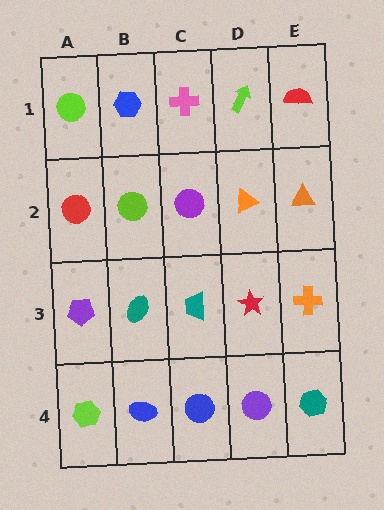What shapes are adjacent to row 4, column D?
A red star (row 3, column D), a blue circle (row 4, column C), a teal hexagon (row 4, column E).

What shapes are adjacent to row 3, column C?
A purple circle (row 2, column C), a blue circle (row 4, column C), a teal ellipse (row 3, column B), a red star (row 3, column D).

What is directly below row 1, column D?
An orange triangle.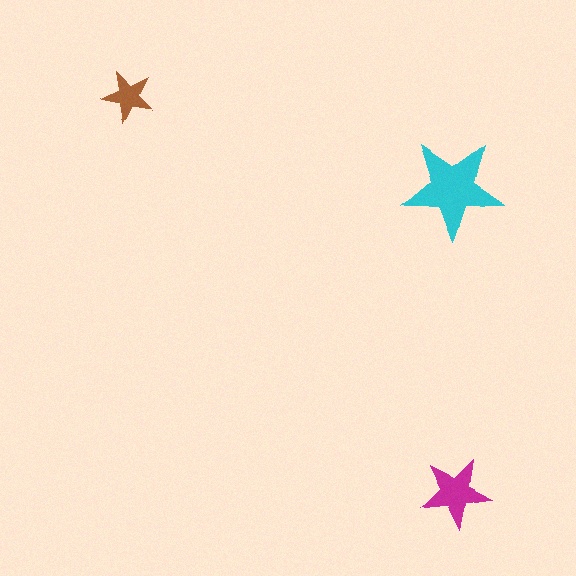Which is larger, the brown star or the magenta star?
The magenta one.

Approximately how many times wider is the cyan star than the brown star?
About 2 times wider.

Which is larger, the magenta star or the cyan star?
The cyan one.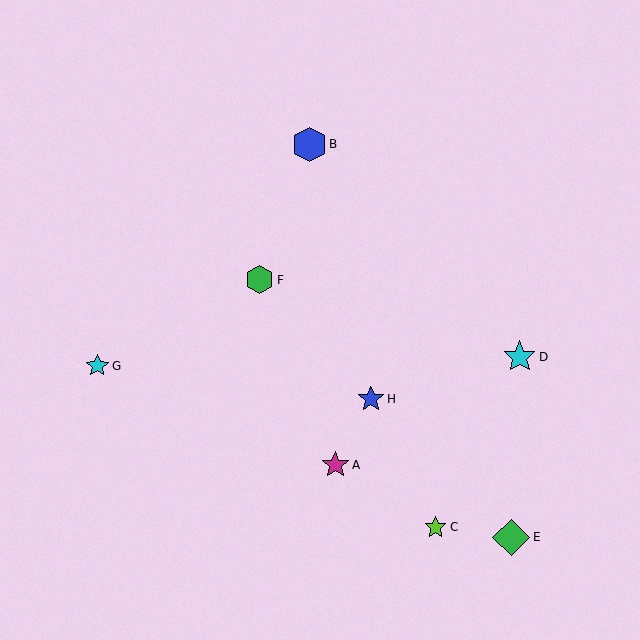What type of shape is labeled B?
Shape B is a blue hexagon.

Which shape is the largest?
The green diamond (labeled E) is the largest.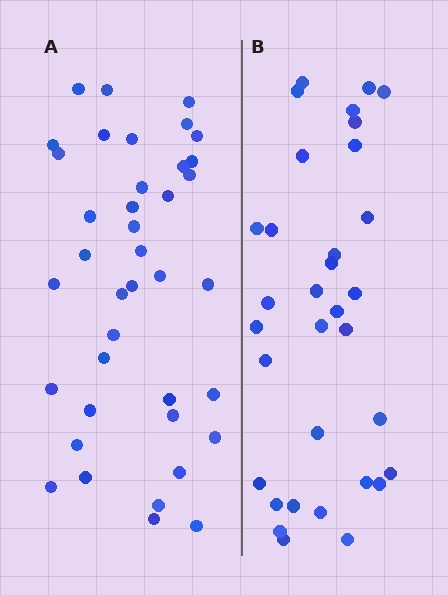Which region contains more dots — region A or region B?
Region A (the left region) has more dots.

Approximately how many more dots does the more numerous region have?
Region A has about 6 more dots than region B.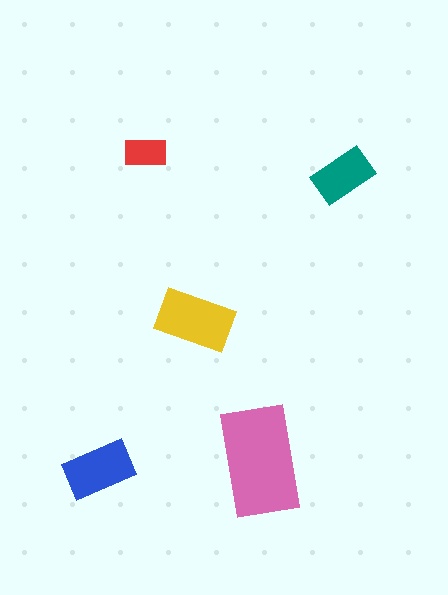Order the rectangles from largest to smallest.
the pink one, the yellow one, the blue one, the teal one, the red one.